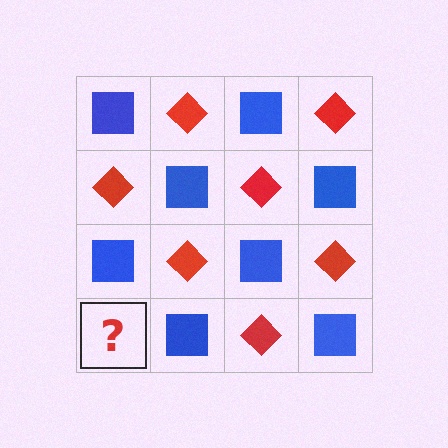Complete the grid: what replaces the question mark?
The question mark should be replaced with a red diamond.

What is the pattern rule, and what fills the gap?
The rule is that it alternates blue square and red diamond in a checkerboard pattern. The gap should be filled with a red diamond.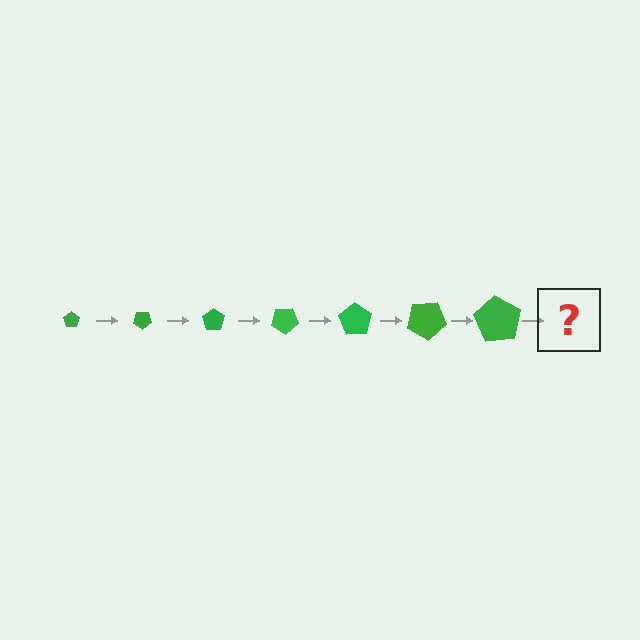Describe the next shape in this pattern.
It should be a pentagon, larger than the previous one and rotated 245 degrees from the start.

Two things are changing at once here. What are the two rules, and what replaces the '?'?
The two rules are that the pentagon grows larger each step and it rotates 35 degrees each step. The '?' should be a pentagon, larger than the previous one and rotated 245 degrees from the start.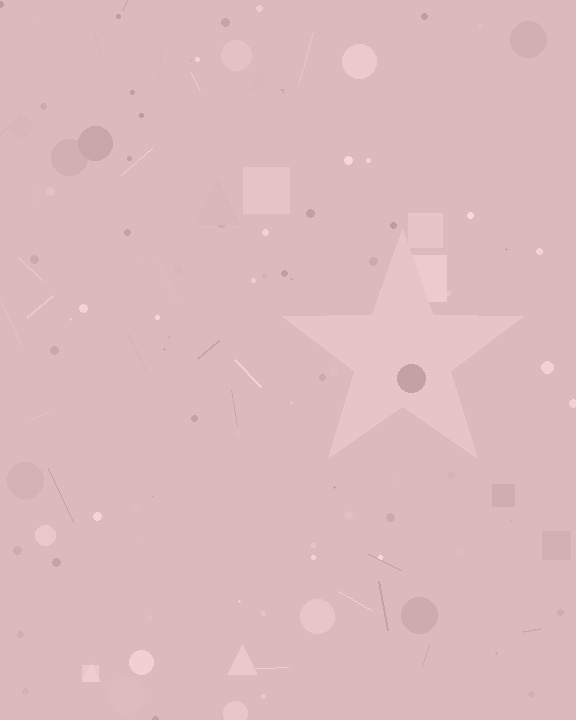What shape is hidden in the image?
A star is hidden in the image.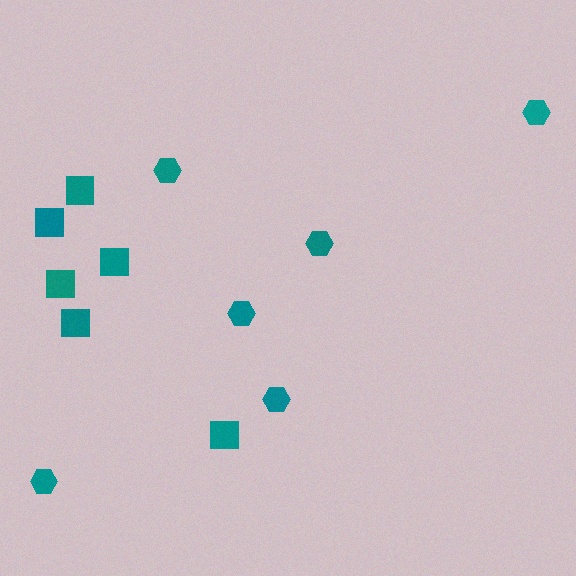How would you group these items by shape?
There are 2 groups: one group of squares (6) and one group of hexagons (6).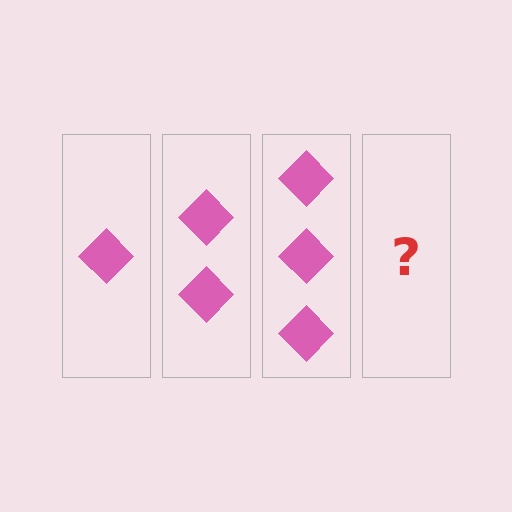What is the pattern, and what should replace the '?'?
The pattern is that each step adds one more diamond. The '?' should be 4 diamonds.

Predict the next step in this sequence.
The next step is 4 diamonds.